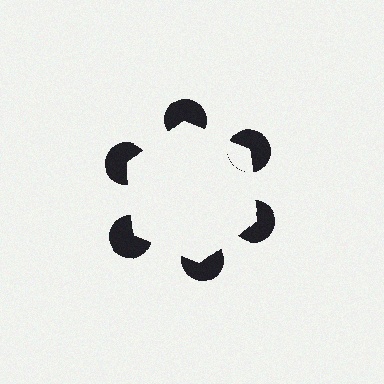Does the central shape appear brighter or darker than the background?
It typically appears slightly brighter than the background, even though no actual brightness change is drawn.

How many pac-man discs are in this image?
There are 6 — one at each vertex of the illusory hexagon.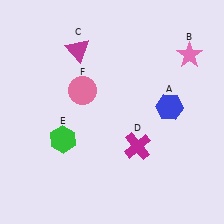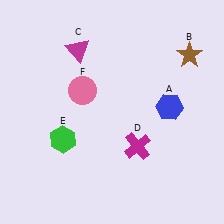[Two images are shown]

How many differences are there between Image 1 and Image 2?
There is 1 difference between the two images.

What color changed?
The star (B) changed from pink in Image 1 to brown in Image 2.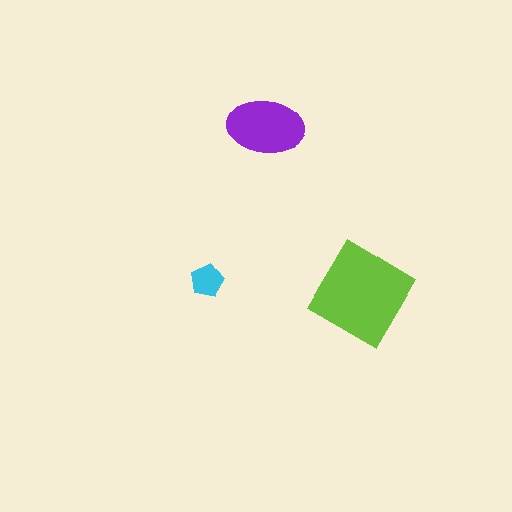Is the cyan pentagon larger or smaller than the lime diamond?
Smaller.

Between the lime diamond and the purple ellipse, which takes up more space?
The lime diamond.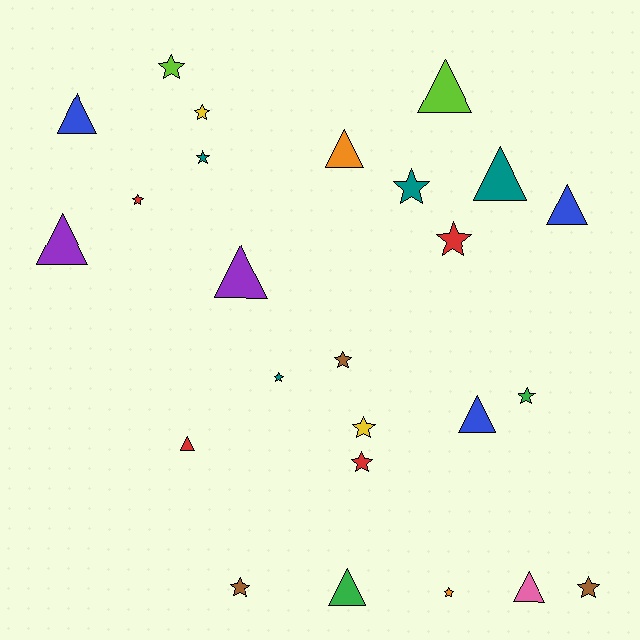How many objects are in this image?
There are 25 objects.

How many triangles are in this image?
There are 11 triangles.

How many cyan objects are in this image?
There are no cyan objects.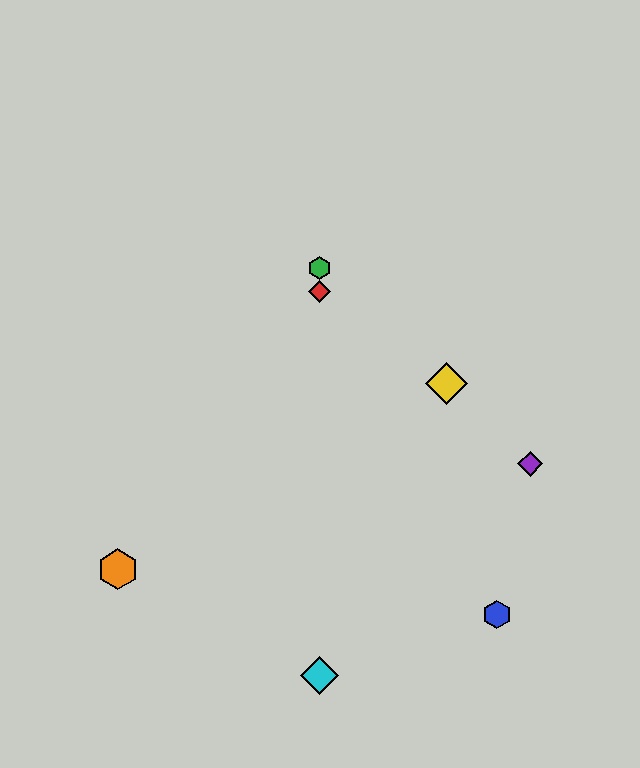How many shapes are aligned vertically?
3 shapes (the red diamond, the green hexagon, the cyan diamond) are aligned vertically.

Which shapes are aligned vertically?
The red diamond, the green hexagon, the cyan diamond are aligned vertically.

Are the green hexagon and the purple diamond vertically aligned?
No, the green hexagon is at x≈319 and the purple diamond is at x≈530.